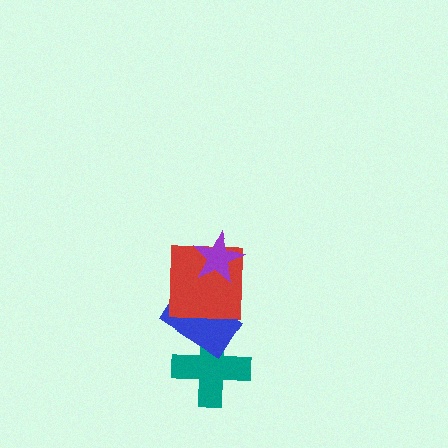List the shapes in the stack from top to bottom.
From top to bottom: the purple star, the red square, the blue rectangle, the teal cross.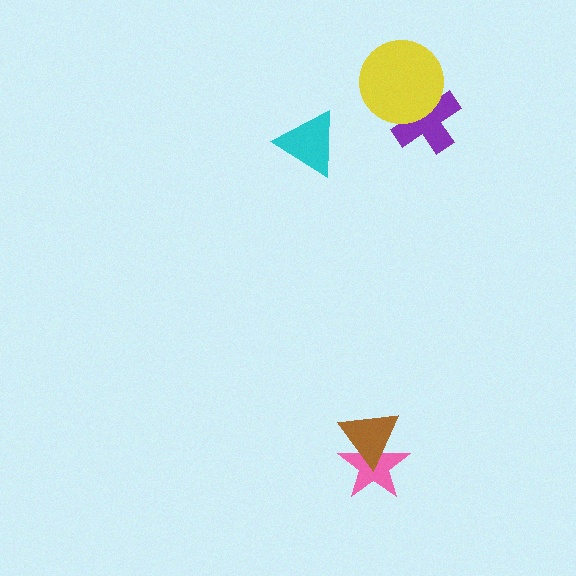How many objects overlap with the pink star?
1 object overlaps with the pink star.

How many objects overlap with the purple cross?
1 object overlaps with the purple cross.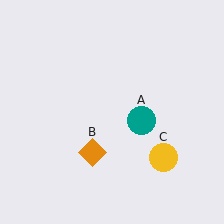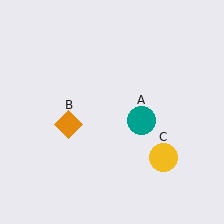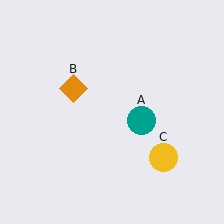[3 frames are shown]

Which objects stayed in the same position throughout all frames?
Teal circle (object A) and yellow circle (object C) remained stationary.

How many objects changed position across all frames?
1 object changed position: orange diamond (object B).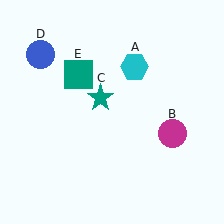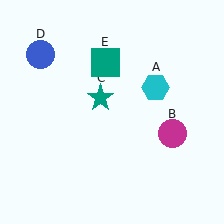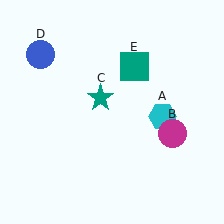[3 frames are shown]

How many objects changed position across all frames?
2 objects changed position: cyan hexagon (object A), teal square (object E).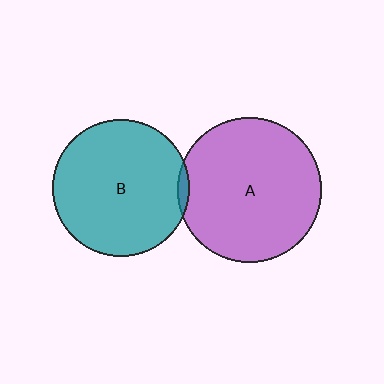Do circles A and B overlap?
Yes.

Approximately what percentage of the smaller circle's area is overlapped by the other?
Approximately 5%.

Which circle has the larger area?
Circle A (purple).